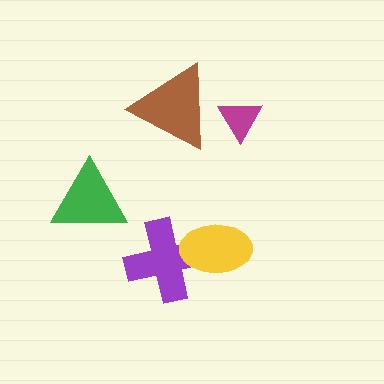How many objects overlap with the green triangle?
0 objects overlap with the green triangle.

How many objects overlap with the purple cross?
1 object overlaps with the purple cross.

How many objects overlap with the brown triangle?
1 object overlaps with the brown triangle.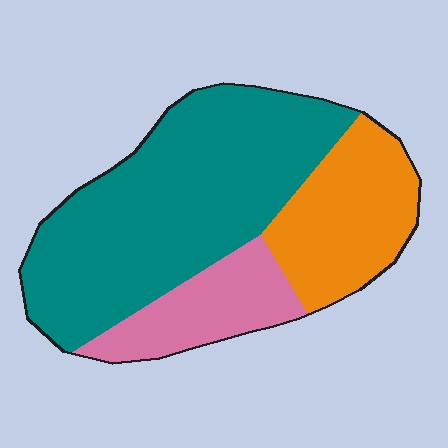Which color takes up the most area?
Teal, at roughly 60%.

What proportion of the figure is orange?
Orange covers about 25% of the figure.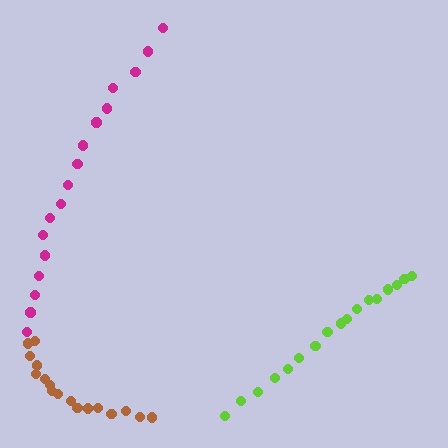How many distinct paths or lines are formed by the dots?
There are 3 distinct paths.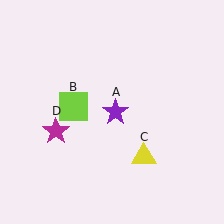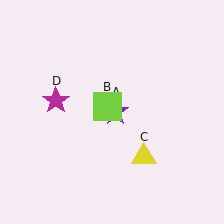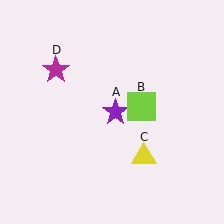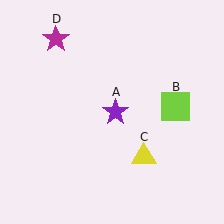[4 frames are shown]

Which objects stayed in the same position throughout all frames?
Purple star (object A) and yellow triangle (object C) remained stationary.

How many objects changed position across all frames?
2 objects changed position: lime square (object B), magenta star (object D).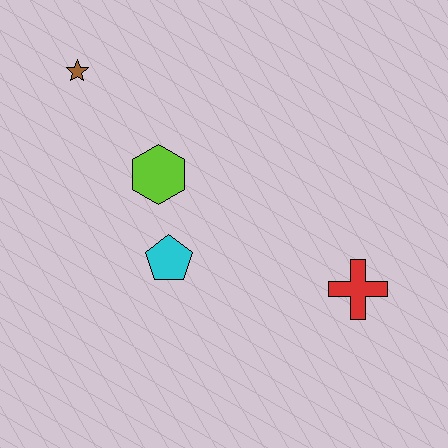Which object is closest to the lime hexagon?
The cyan pentagon is closest to the lime hexagon.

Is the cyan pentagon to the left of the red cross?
Yes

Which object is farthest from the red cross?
The brown star is farthest from the red cross.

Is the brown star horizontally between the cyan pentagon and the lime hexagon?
No